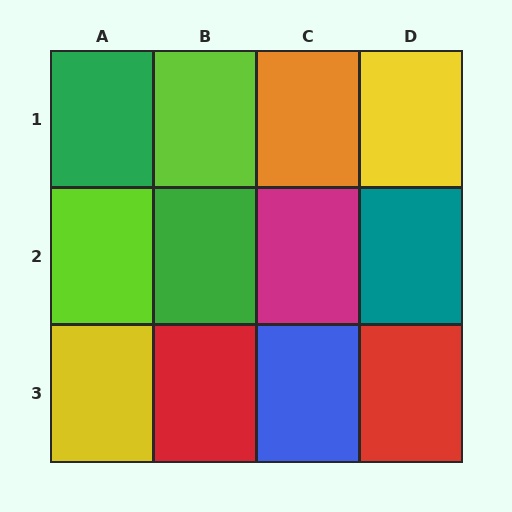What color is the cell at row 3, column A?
Yellow.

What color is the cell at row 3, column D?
Red.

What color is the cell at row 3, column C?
Blue.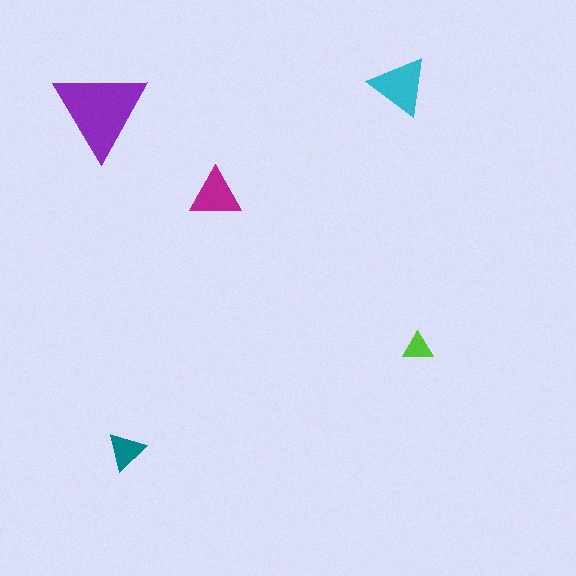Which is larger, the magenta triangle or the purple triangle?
The purple one.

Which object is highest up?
The cyan triangle is topmost.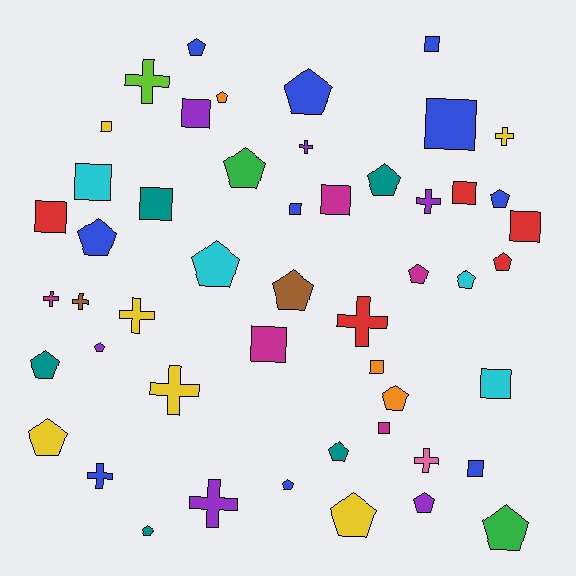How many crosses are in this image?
There are 12 crosses.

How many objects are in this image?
There are 50 objects.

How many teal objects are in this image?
There are 5 teal objects.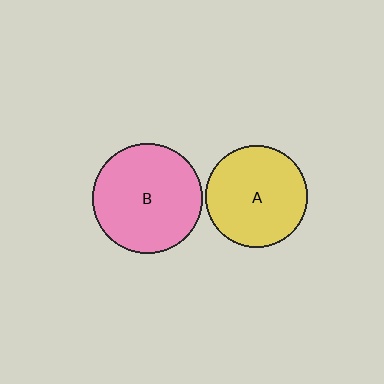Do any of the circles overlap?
No, none of the circles overlap.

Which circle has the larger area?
Circle B (pink).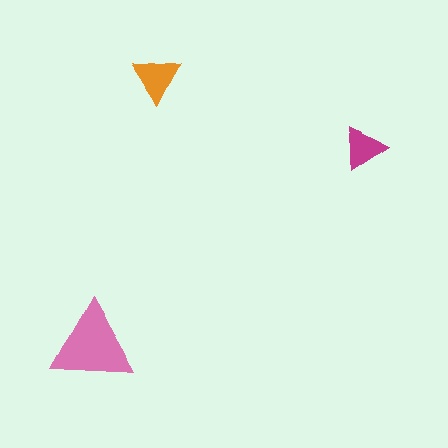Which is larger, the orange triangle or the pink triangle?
The pink one.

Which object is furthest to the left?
The pink triangle is leftmost.